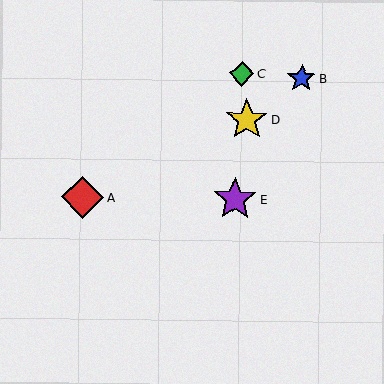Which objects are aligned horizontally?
Objects A, E are aligned horizontally.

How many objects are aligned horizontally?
2 objects (A, E) are aligned horizontally.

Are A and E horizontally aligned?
Yes, both are at y≈197.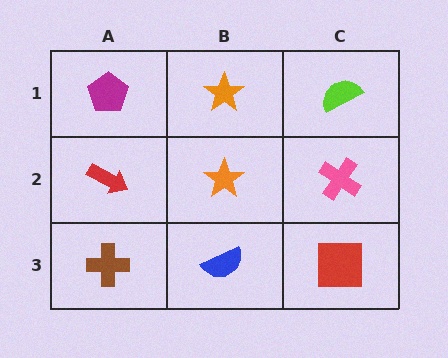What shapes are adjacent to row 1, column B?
An orange star (row 2, column B), a magenta pentagon (row 1, column A), a lime semicircle (row 1, column C).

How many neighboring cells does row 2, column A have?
3.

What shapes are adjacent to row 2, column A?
A magenta pentagon (row 1, column A), a brown cross (row 3, column A), an orange star (row 2, column B).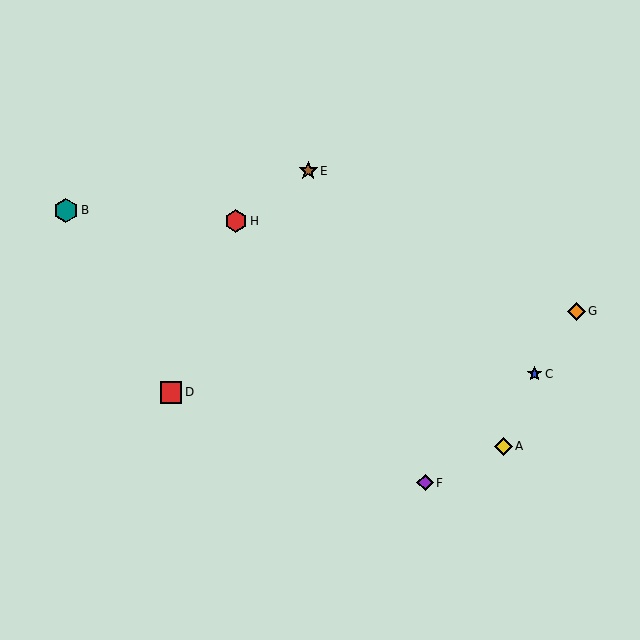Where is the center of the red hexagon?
The center of the red hexagon is at (236, 221).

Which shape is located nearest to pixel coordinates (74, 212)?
The teal hexagon (labeled B) at (66, 210) is nearest to that location.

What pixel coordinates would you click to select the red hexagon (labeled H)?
Click at (236, 221) to select the red hexagon H.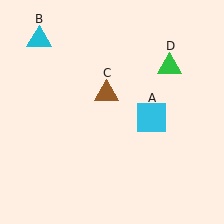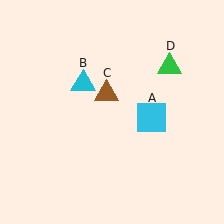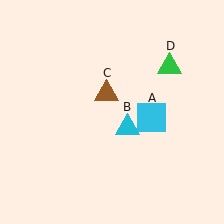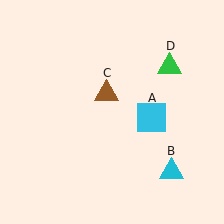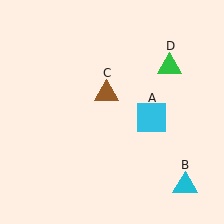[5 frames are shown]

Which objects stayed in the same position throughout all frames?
Cyan square (object A) and brown triangle (object C) and green triangle (object D) remained stationary.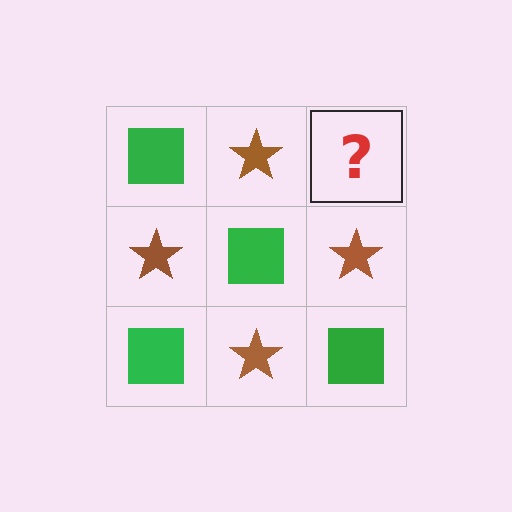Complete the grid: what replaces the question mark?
The question mark should be replaced with a green square.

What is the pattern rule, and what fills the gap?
The rule is that it alternates green square and brown star in a checkerboard pattern. The gap should be filled with a green square.